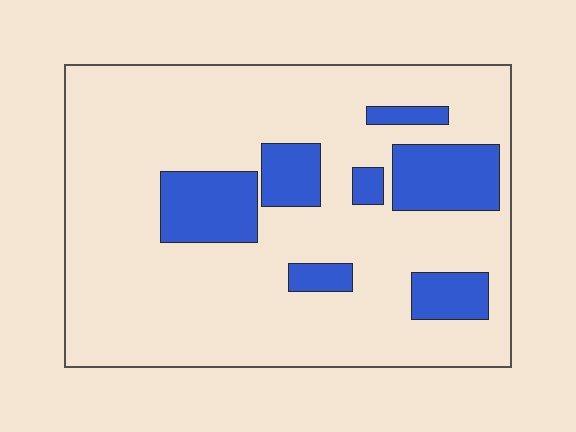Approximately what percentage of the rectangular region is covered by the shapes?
Approximately 20%.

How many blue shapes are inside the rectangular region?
7.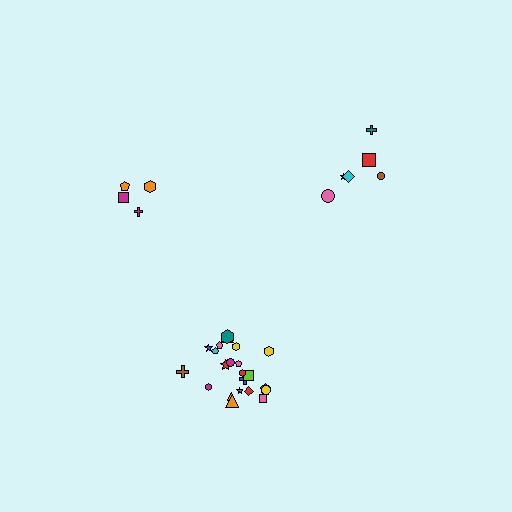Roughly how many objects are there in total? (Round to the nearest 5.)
Roughly 30 objects in total.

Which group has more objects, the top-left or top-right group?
The top-right group.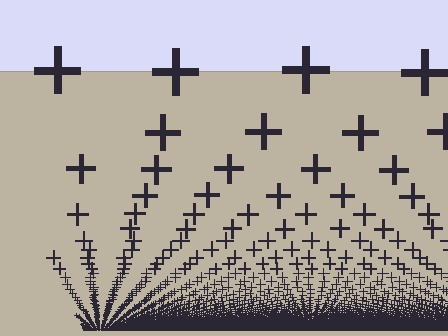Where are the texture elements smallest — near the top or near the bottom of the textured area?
Near the bottom.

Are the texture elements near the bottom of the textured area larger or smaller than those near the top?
Smaller. The gradient is inverted — elements near the bottom are smaller and denser.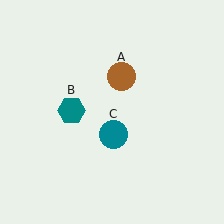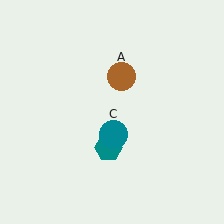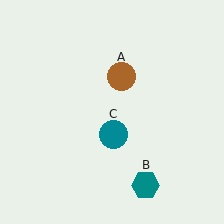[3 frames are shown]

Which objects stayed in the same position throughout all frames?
Brown circle (object A) and teal circle (object C) remained stationary.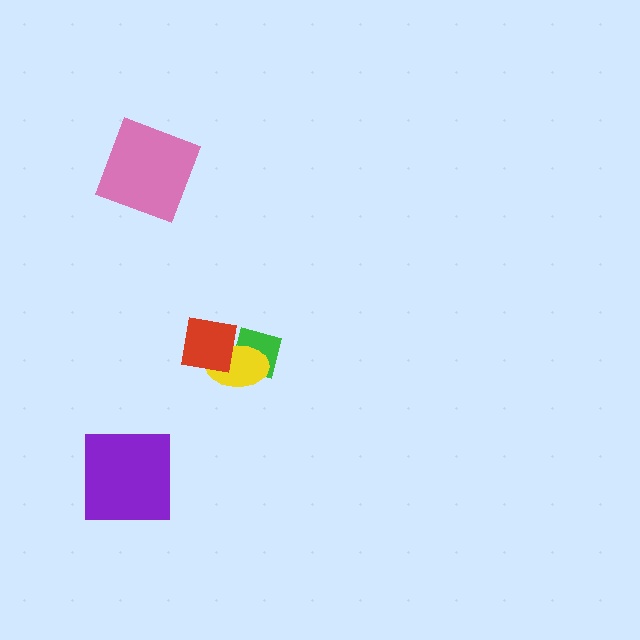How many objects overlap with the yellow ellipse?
2 objects overlap with the yellow ellipse.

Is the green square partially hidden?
Yes, it is partially covered by another shape.